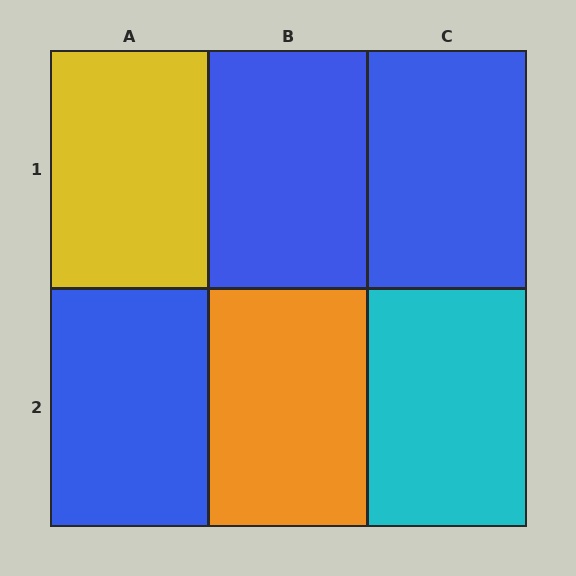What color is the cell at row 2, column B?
Orange.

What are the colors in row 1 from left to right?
Yellow, blue, blue.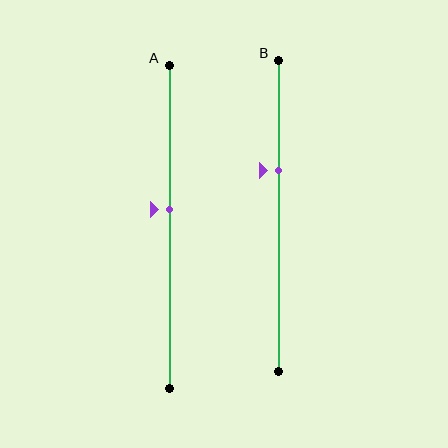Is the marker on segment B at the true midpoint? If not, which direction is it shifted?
No, the marker on segment B is shifted upward by about 14% of the segment length.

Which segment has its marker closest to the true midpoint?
Segment A has its marker closest to the true midpoint.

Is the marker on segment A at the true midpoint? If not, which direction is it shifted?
No, the marker on segment A is shifted upward by about 5% of the segment length.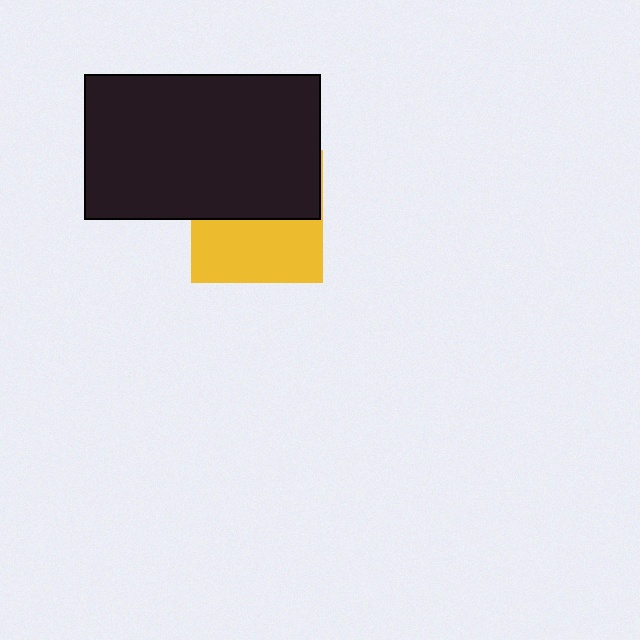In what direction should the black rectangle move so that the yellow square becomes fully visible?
The black rectangle should move up. That is the shortest direction to clear the overlap and leave the yellow square fully visible.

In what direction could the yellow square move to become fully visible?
The yellow square could move down. That would shift it out from behind the black rectangle entirely.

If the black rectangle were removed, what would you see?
You would see the complete yellow square.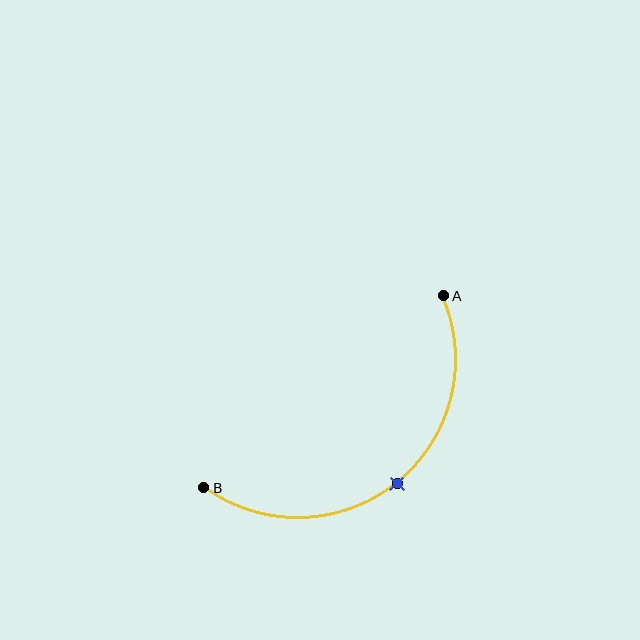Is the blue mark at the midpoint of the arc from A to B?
Yes. The blue mark lies on the arc at equal arc-length from both A and B — it is the arc midpoint.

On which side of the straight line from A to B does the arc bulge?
The arc bulges below and to the right of the straight line connecting A and B.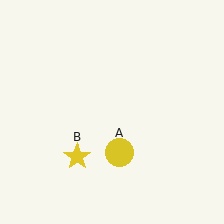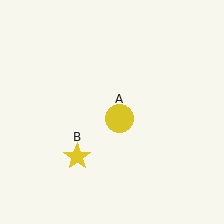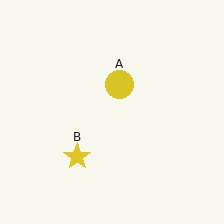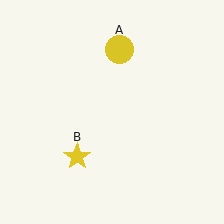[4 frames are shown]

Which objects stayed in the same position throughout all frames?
Yellow star (object B) remained stationary.